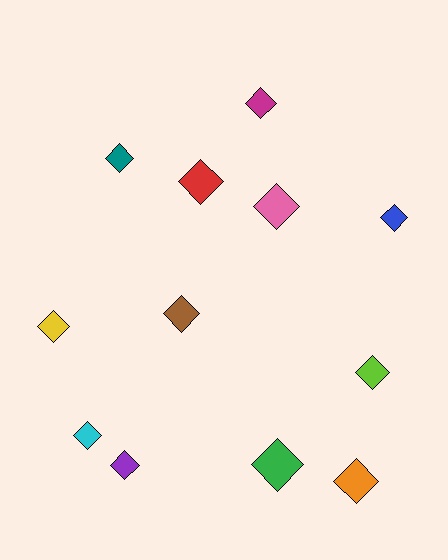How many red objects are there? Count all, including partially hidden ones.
There is 1 red object.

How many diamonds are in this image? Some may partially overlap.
There are 12 diamonds.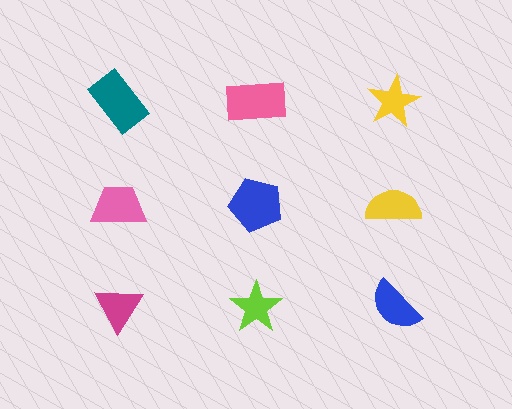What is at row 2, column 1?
A pink trapezoid.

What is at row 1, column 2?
A pink rectangle.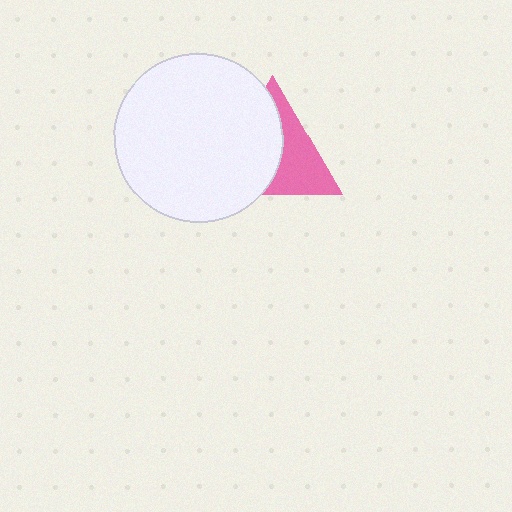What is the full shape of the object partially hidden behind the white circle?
The partially hidden object is a pink triangle.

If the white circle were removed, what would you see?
You would see the complete pink triangle.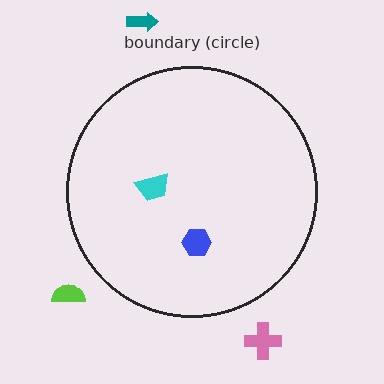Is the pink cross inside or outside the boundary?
Outside.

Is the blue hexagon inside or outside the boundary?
Inside.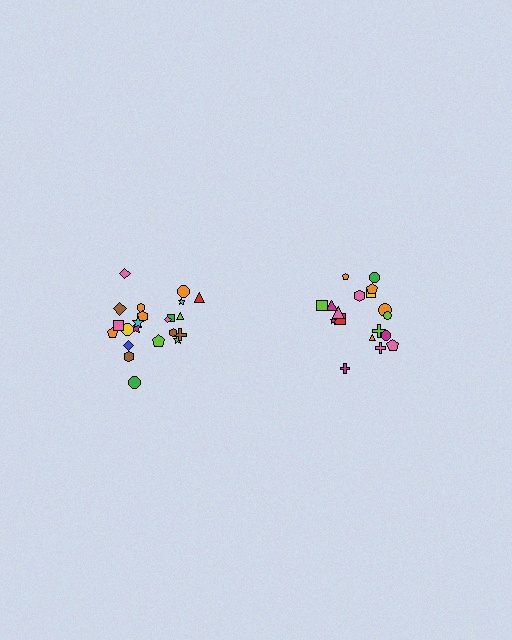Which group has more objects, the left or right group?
The left group.